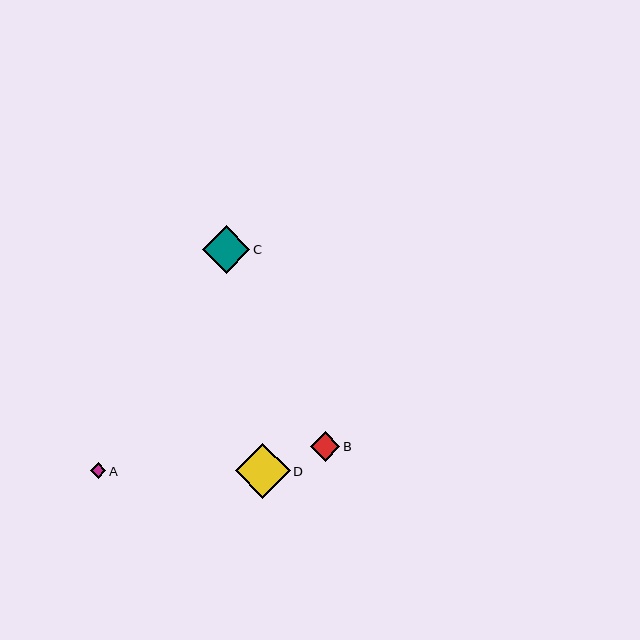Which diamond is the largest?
Diamond D is the largest with a size of approximately 55 pixels.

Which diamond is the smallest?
Diamond A is the smallest with a size of approximately 16 pixels.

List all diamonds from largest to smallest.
From largest to smallest: D, C, B, A.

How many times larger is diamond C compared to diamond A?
Diamond C is approximately 3.0 times the size of diamond A.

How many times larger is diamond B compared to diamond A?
Diamond B is approximately 1.9 times the size of diamond A.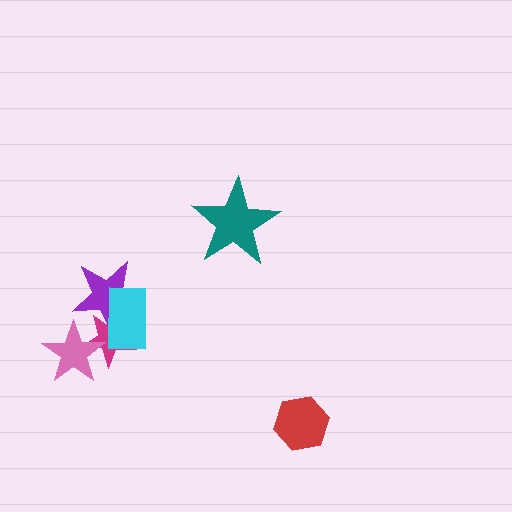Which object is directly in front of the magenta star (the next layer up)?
The purple star is directly in front of the magenta star.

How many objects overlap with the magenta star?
3 objects overlap with the magenta star.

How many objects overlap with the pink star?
1 object overlaps with the pink star.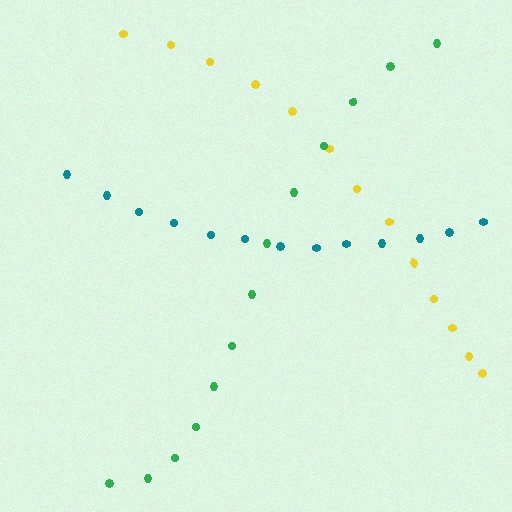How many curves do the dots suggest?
There are 3 distinct paths.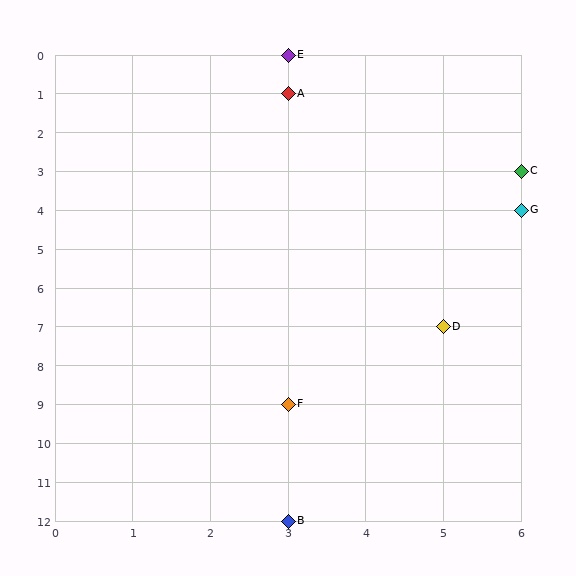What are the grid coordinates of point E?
Point E is at grid coordinates (3, 0).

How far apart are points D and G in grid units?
Points D and G are 1 column and 3 rows apart (about 3.2 grid units diagonally).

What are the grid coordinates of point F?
Point F is at grid coordinates (3, 9).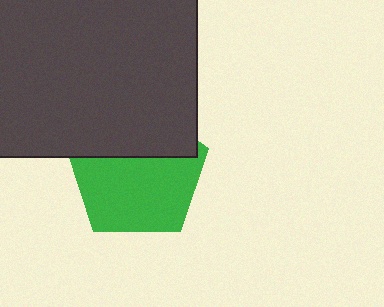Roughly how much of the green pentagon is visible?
About half of it is visible (roughly 64%).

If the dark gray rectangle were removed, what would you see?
You would see the complete green pentagon.